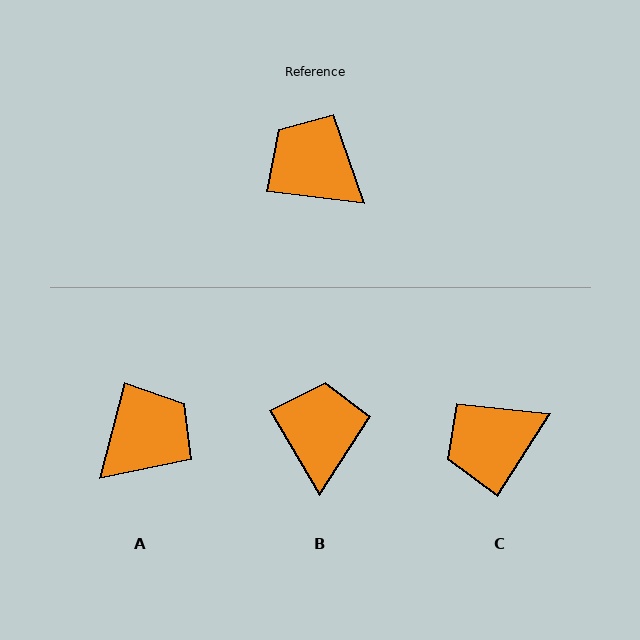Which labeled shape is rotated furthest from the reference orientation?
A, about 98 degrees away.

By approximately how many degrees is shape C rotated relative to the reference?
Approximately 65 degrees counter-clockwise.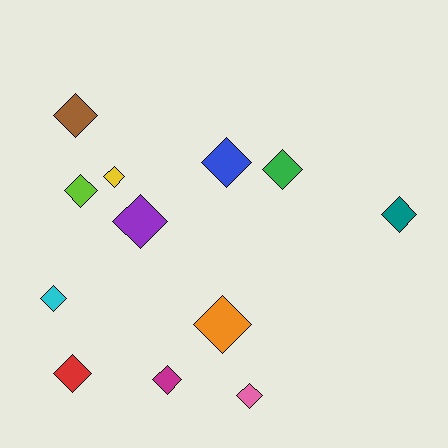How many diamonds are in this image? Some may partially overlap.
There are 12 diamonds.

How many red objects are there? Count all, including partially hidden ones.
There is 1 red object.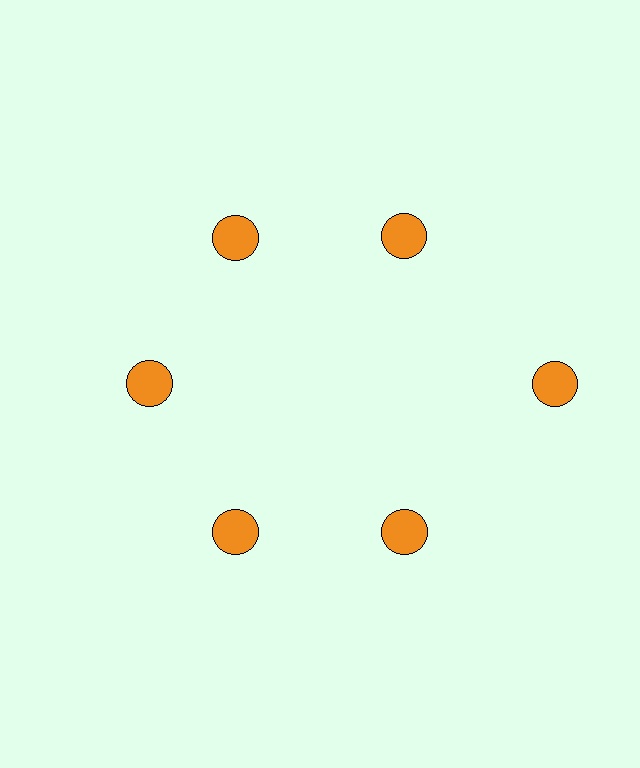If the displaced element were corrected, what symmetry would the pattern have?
It would have 6-fold rotational symmetry — the pattern would map onto itself every 60 degrees.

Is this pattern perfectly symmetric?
No. The 6 orange circles are arranged in a ring, but one element near the 3 o'clock position is pushed outward from the center, breaking the 6-fold rotational symmetry.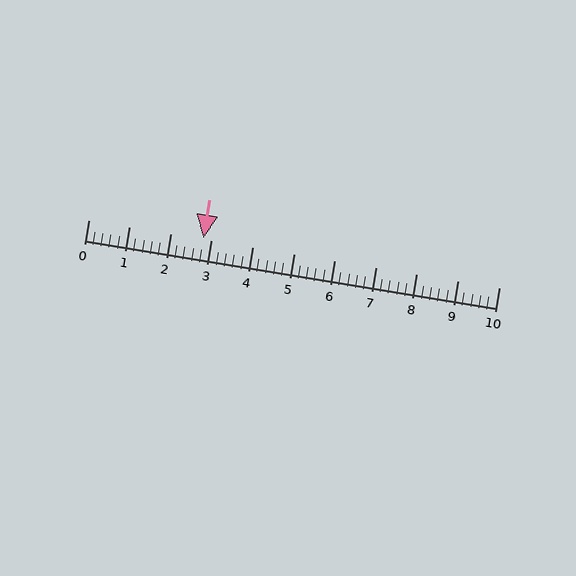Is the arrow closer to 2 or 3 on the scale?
The arrow is closer to 3.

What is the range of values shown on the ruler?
The ruler shows values from 0 to 10.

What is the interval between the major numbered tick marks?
The major tick marks are spaced 1 units apart.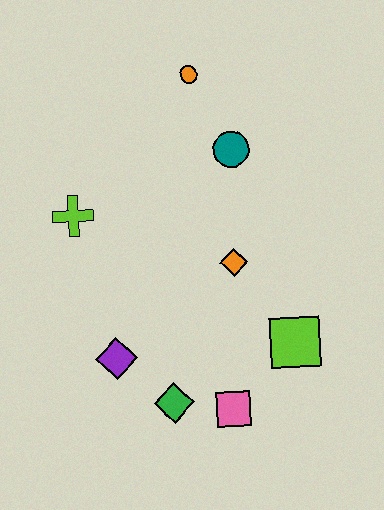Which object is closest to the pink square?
The green diamond is closest to the pink square.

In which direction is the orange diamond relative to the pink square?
The orange diamond is above the pink square.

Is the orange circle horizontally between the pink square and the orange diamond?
No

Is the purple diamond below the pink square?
No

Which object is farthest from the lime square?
The orange circle is farthest from the lime square.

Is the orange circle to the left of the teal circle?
Yes